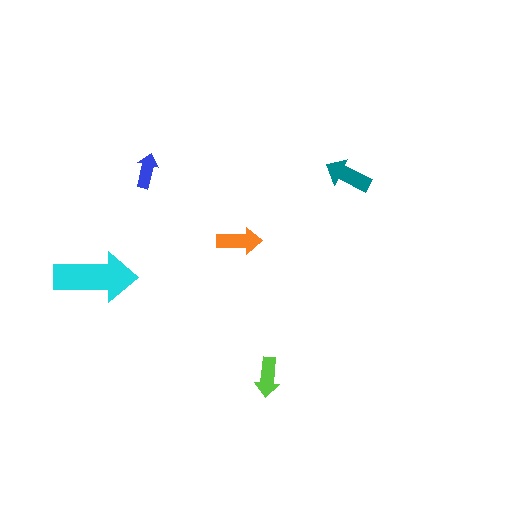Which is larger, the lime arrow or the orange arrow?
The orange one.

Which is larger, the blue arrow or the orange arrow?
The orange one.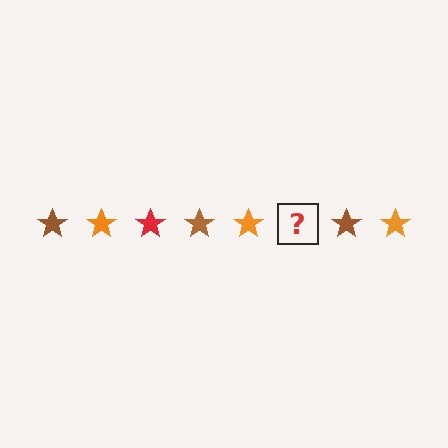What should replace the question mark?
The question mark should be replaced with a red star.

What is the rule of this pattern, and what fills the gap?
The rule is that the pattern cycles through brown, orange, red stars. The gap should be filled with a red star.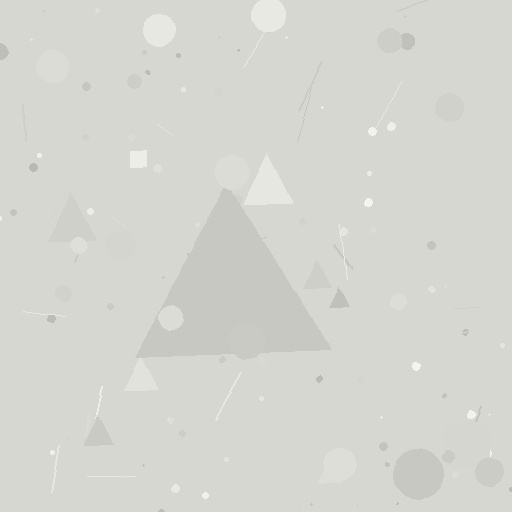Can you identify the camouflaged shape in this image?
The camouflaged shape is a triangle.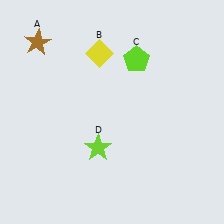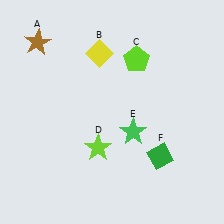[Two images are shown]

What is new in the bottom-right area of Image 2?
A green star (E) was added in the bottom-right area of Image 2.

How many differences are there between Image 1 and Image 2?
There are 2 differences between the two images.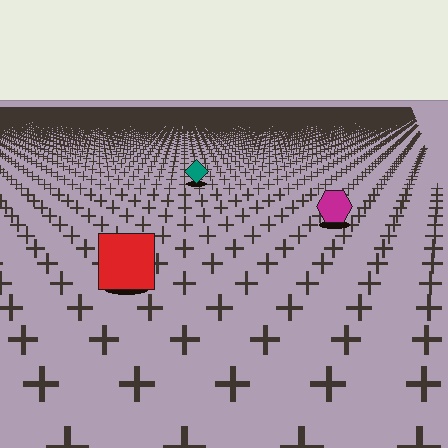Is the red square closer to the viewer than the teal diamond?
Yes. The red square is closer — you can tell from the texture gradient: the ground texture is coarser near it.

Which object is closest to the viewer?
The red square is closest. The texture marks near it are larger and more spread out.